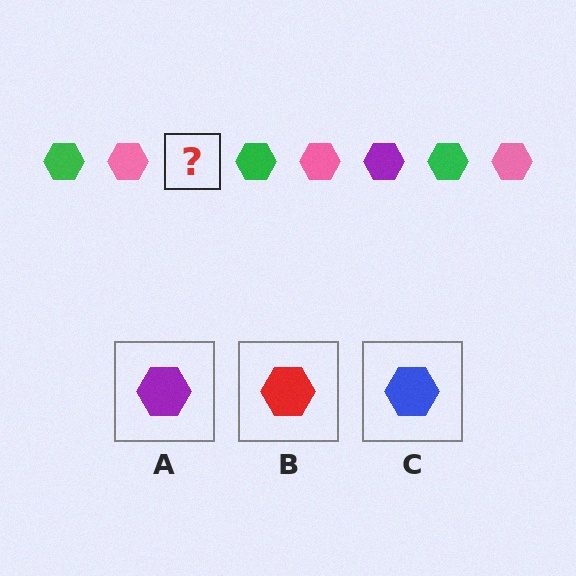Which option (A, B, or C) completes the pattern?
A.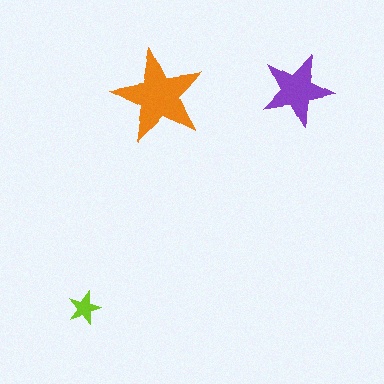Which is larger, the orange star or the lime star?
The orange one.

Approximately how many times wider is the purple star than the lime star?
About 2 times wider.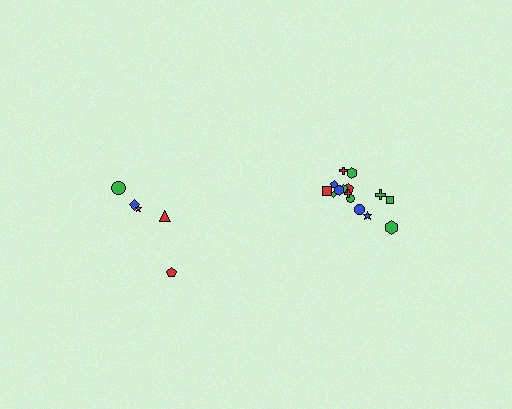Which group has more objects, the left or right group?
The right group.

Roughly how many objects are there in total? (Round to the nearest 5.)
Roughly 20 objects in total.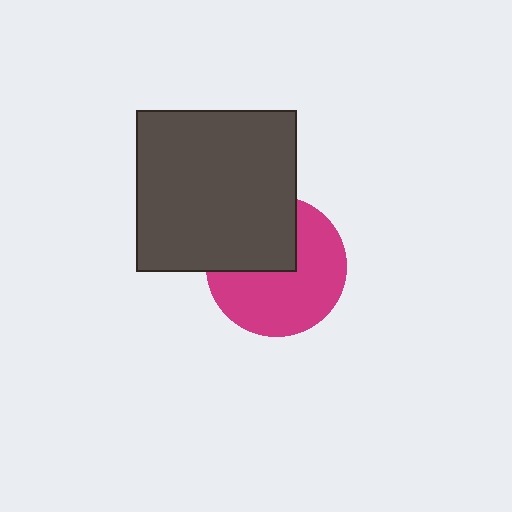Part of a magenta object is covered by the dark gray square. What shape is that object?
It is a circle.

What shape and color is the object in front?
The object in front is a dark gray square.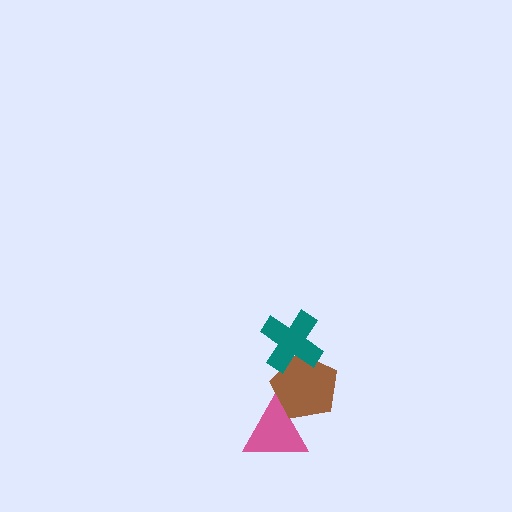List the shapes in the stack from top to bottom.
From top to bottom: the teal cross, the brown pentagon, the pink triangle.